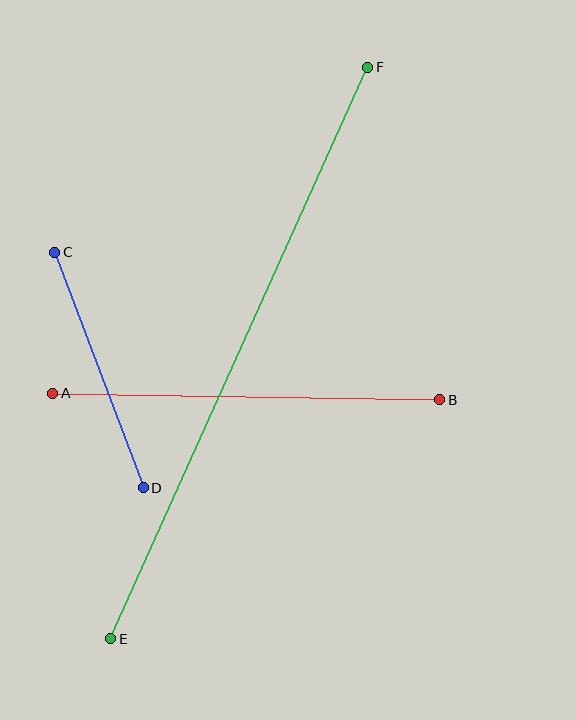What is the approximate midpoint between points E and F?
The midpoint is at approximately (239, 353) pixels.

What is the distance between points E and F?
The distance is approximately 627 pixels.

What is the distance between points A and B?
The distance is approximately 387 pixels.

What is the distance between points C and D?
The distance is approximately 252 pixels.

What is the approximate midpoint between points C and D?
The midpoint is at approximately (99, 370) pixels.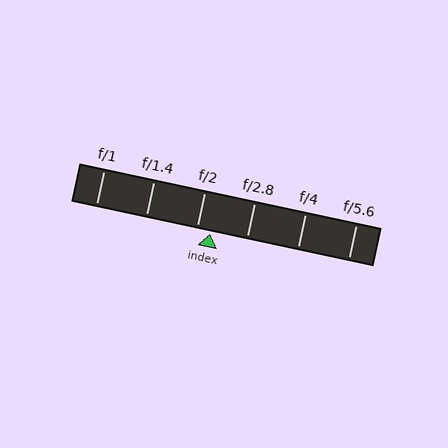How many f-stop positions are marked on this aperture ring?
There are 6 f-stop positions marked.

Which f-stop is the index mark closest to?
The index mark is closest to f/2.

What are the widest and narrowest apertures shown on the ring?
The widest aperture shown is f/1 and the narrowest is f/5.6.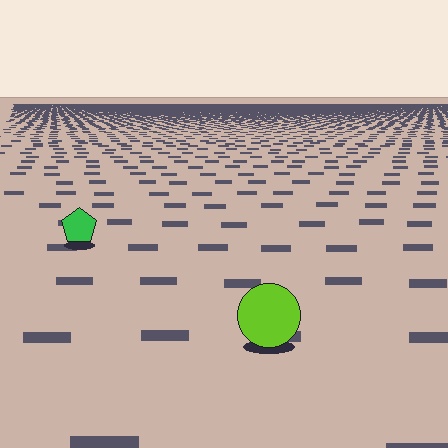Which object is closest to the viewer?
The lime circle is closest. The texture marks near it are larger and more spread out.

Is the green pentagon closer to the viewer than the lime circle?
No. The lime circle is closer — you can tell from the texture gradient: the ground texture is coarser near it.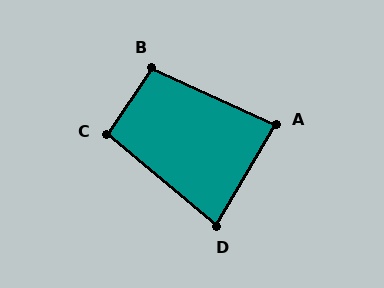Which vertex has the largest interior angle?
B, at approximately 100 degrees.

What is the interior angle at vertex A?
Approximately 84 degrees (acute).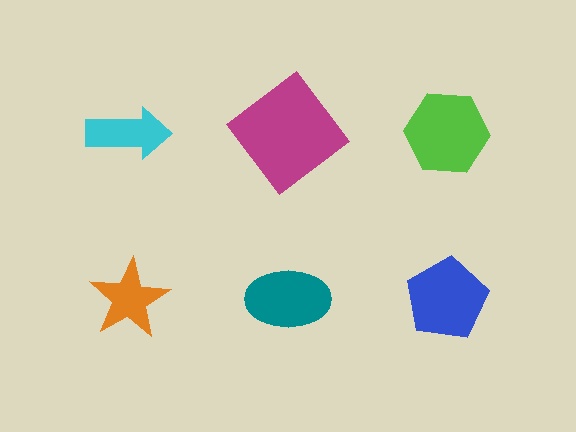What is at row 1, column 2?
A magenta diamond.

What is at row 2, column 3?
A blue pentagon.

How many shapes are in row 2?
3 shapes.